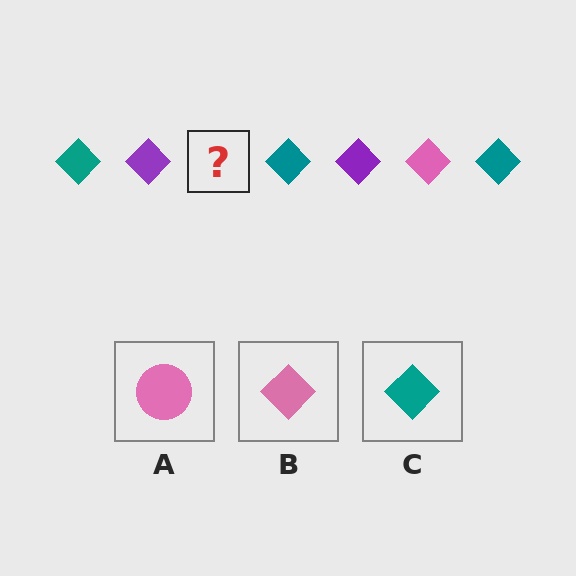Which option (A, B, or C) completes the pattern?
B.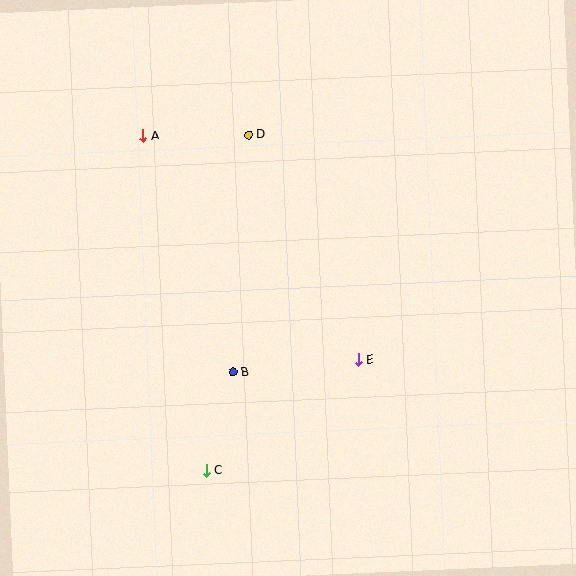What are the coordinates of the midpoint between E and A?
The midpoint between E and A is at (251, 248).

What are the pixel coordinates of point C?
Point C is at (206, 470).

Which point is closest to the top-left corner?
Point A is closest to the top-left corner.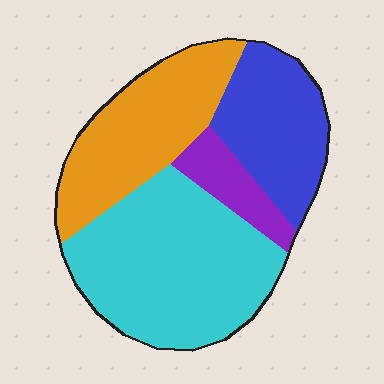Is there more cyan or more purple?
Cyan.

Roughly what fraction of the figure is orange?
Orange takes up about one quarter (1/4) of the figure.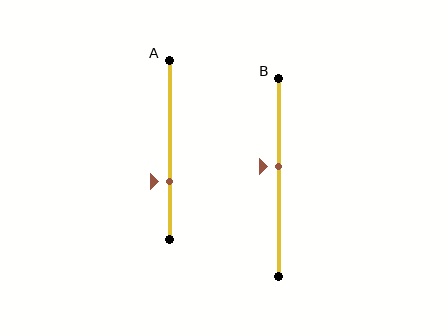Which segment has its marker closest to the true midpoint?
Segment B has its marker closest to the true midpoint.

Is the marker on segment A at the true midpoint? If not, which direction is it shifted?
No, the marker on segment A is shifted downward by about 17% of the segment length.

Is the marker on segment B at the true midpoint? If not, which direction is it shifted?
No, the marker on segment B is shifted upward by about 5% of the segment length.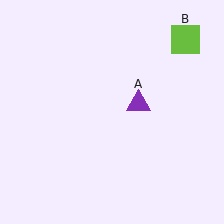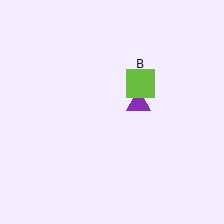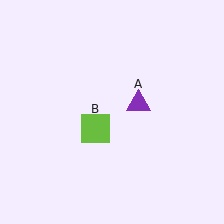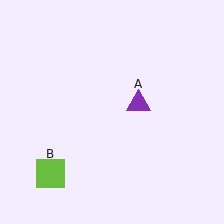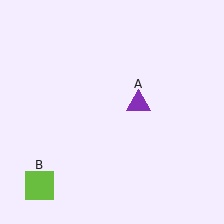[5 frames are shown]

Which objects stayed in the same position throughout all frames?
Purple triangle (object A) remained stationary.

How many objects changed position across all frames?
1 object changed position: lime square (object B).